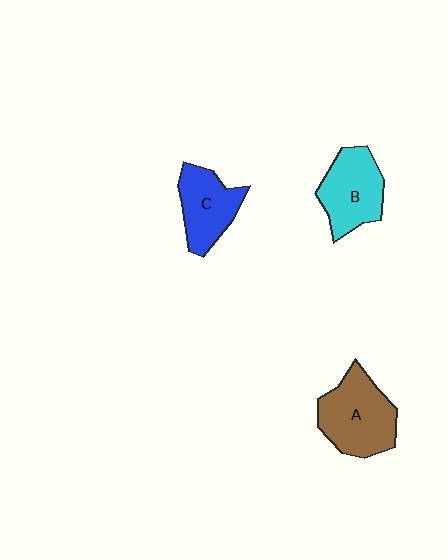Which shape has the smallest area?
Shape C (blue).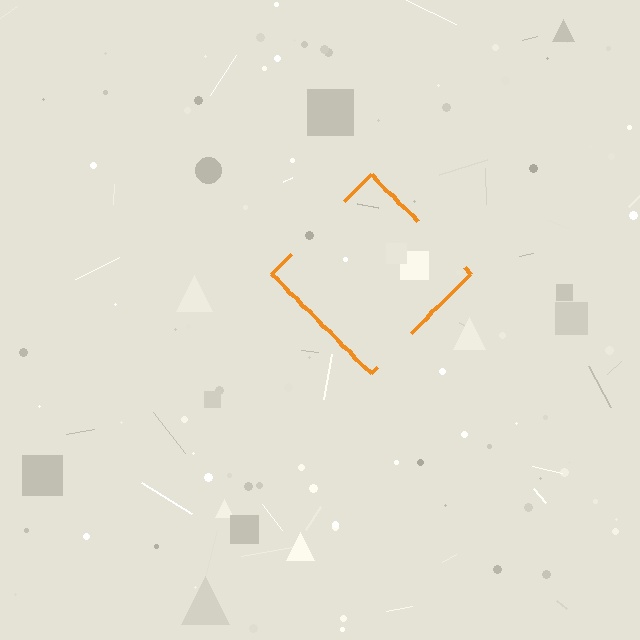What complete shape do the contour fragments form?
The contour fragments form a diamond.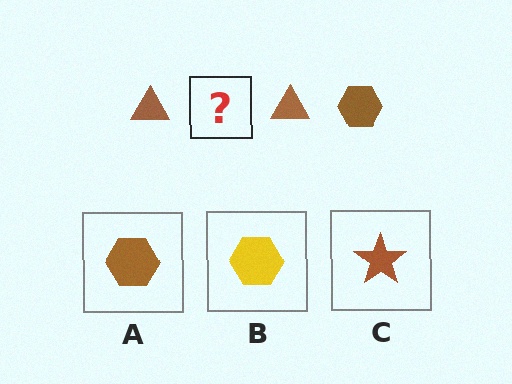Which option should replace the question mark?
Option A.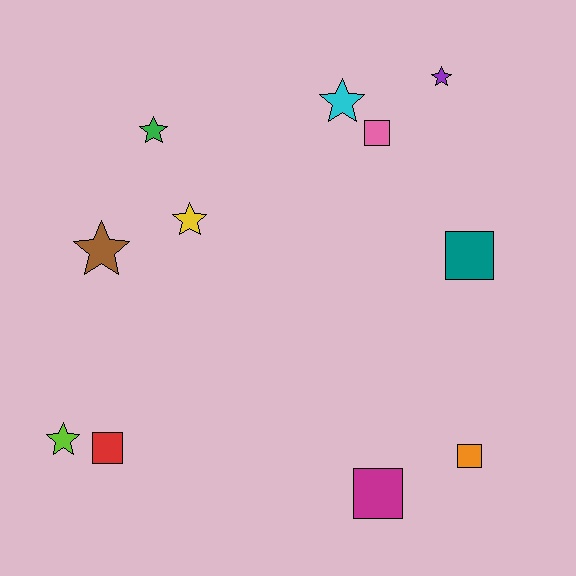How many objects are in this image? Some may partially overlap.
There are 11 objects.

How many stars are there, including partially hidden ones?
There are 6 stars.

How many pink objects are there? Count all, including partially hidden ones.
There is 1 pink object.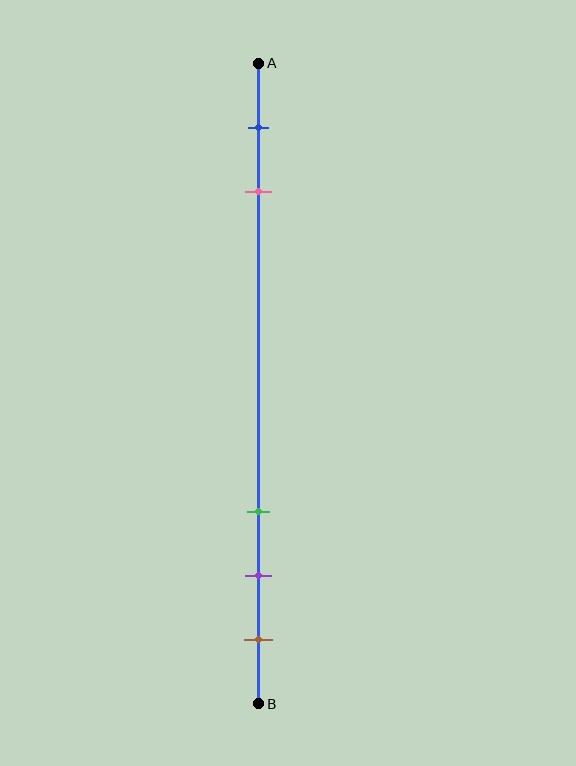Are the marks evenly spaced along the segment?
No, the marks are not evenly spaced.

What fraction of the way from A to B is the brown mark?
The brown mark is approximately 90% (0.9) of the way from A to B.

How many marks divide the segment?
There are 5 marks dividing the segment.